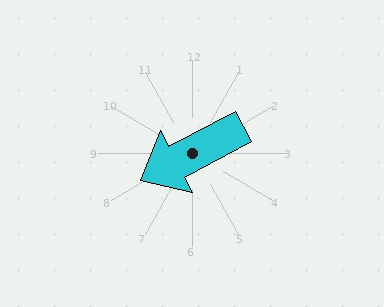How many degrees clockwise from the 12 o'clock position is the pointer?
Approximately 242 degrees.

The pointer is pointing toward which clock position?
Roughly 8 o'clock.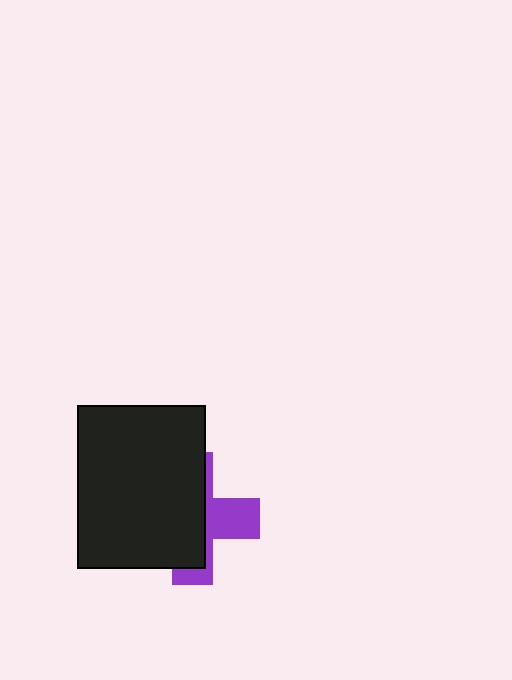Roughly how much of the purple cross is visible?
A small part of it is visible (roughly 37%).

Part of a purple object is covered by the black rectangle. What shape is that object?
It is a cross.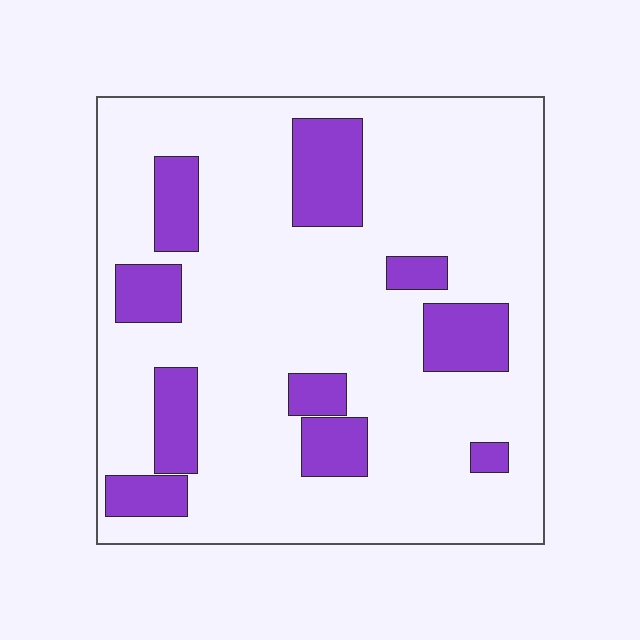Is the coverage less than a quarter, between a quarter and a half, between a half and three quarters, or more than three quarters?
Less than a quarter.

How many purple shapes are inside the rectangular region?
10.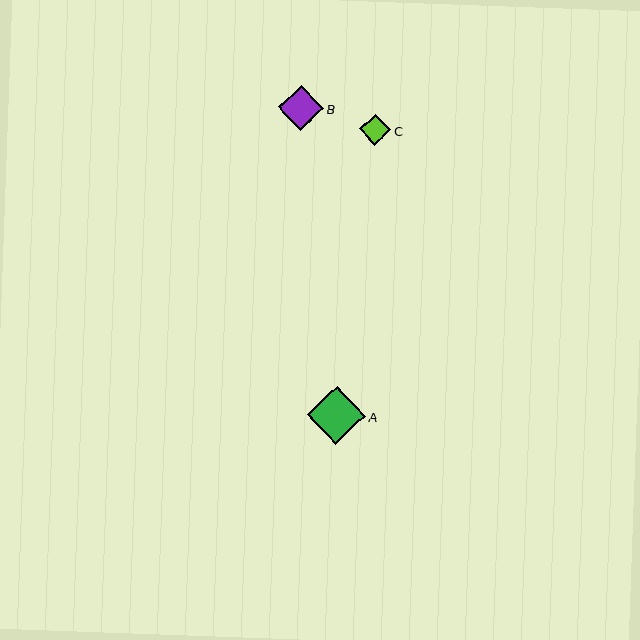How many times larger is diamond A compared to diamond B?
Diamond A is approximately 1.3 times the size of diamond B.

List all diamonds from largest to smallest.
From largest to smallest: A, B, C.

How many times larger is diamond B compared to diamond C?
Diamond B is approximately 1.4 times the size of diamond C.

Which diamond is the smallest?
Diamond C is the smallest with a size of approximately 31 pixels.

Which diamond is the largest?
Diamond A is the largest with a size of approximately 58 pixels.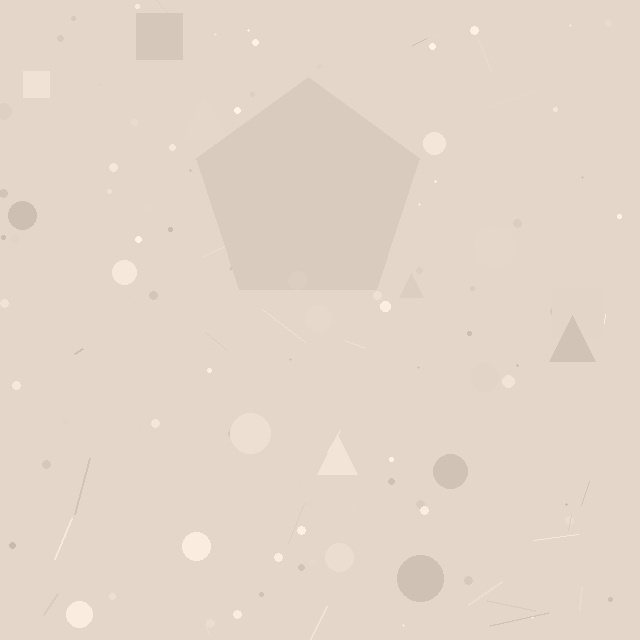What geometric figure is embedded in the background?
A pentagon is embedded in the background.